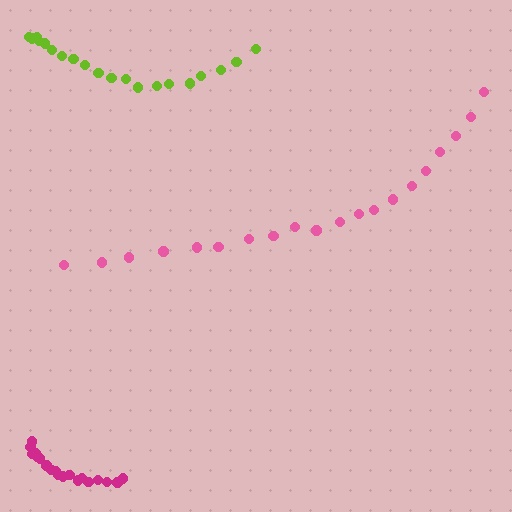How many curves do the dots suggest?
There are 3 distinct paths.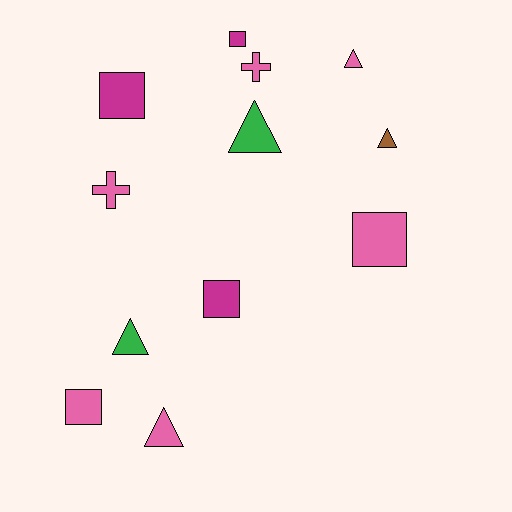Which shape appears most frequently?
Triangle, with 5 objects.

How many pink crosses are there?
There are 2 pink crosses.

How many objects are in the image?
There are 12 objects.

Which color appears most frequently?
Pink, with 6 objects.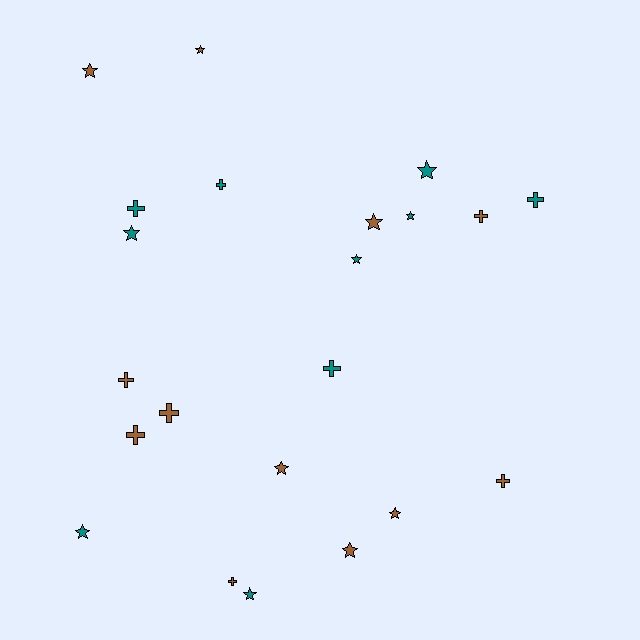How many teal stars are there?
There are 6 teal stars.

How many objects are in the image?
There are 22 objects.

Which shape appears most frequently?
Star, with 12 objects.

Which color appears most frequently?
Brown, with 12 objects.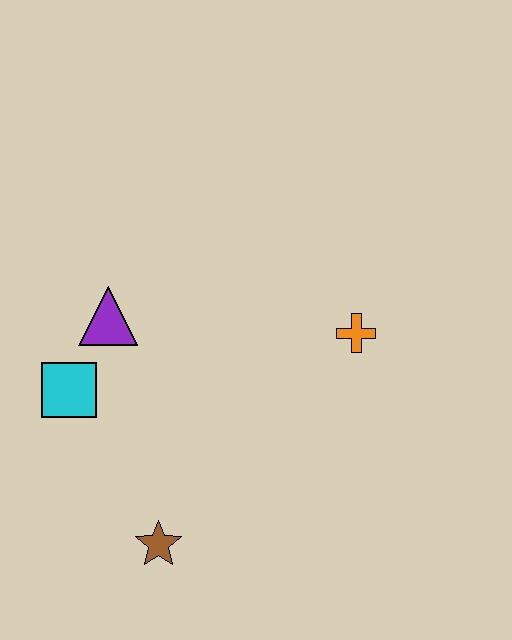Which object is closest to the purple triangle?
The cyan square is closest to the purple triangle.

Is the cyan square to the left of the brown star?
Yes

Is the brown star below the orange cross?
Yes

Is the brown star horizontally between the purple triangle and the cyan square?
No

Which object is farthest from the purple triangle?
The orange cross is farthest from the purple triangle.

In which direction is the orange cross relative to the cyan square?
The orange cross is to the right of the cyan square.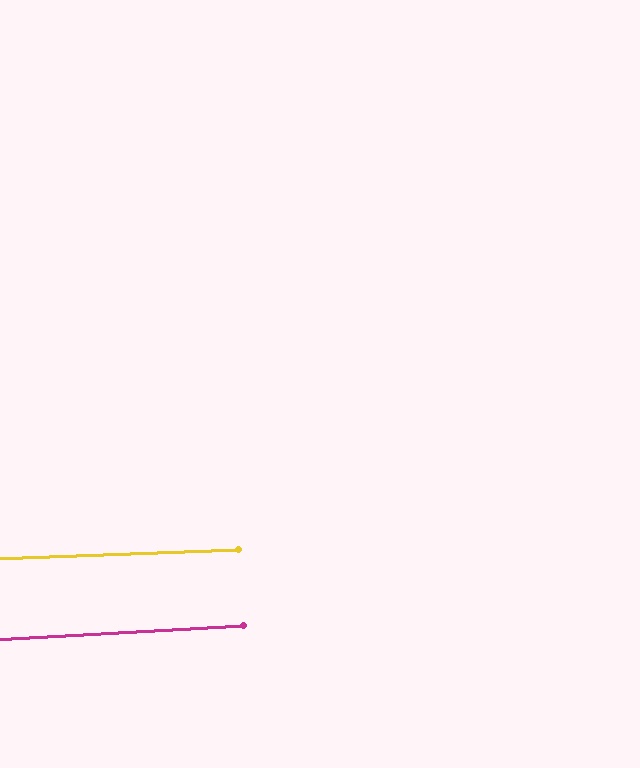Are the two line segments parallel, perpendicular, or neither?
Parallel — their directions differ by only 1.1°.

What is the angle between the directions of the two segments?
Approximately 1 degree.